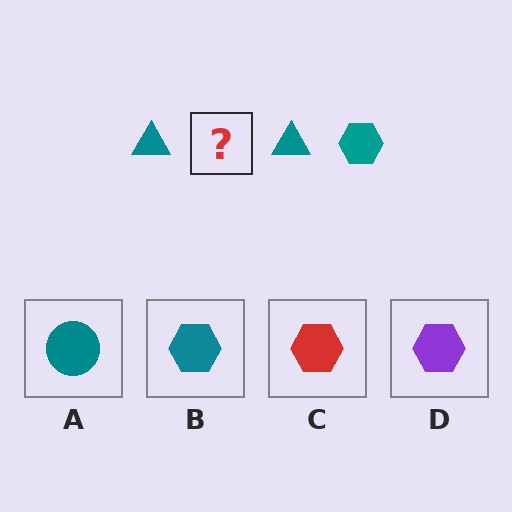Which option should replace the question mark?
Option B.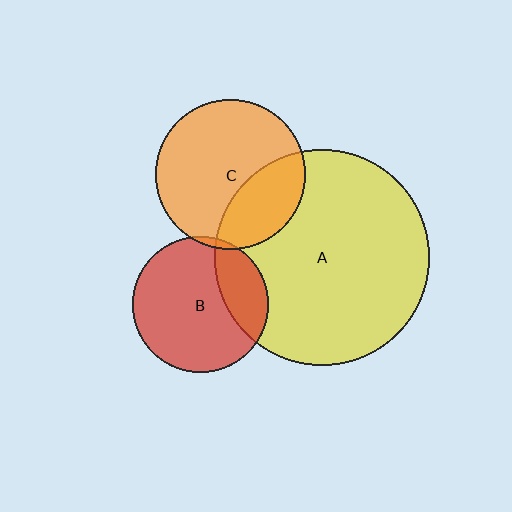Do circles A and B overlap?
Yes.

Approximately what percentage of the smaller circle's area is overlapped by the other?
Approximately 25%.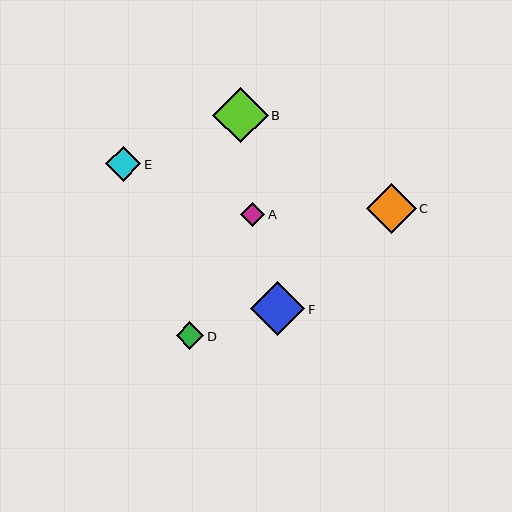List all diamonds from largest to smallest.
From largest to smallest: B, F, C, E, D, A.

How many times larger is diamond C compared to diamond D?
Diamond C is approximately 1.8 times the size of diamond D.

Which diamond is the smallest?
Diamond A is the smallest with a size of approximately 24 pixels.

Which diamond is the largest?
Diamond B is the largest with a size of approximately 55 pixels.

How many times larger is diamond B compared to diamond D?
Diamond B is approximately 2.0 times the size of diamond D.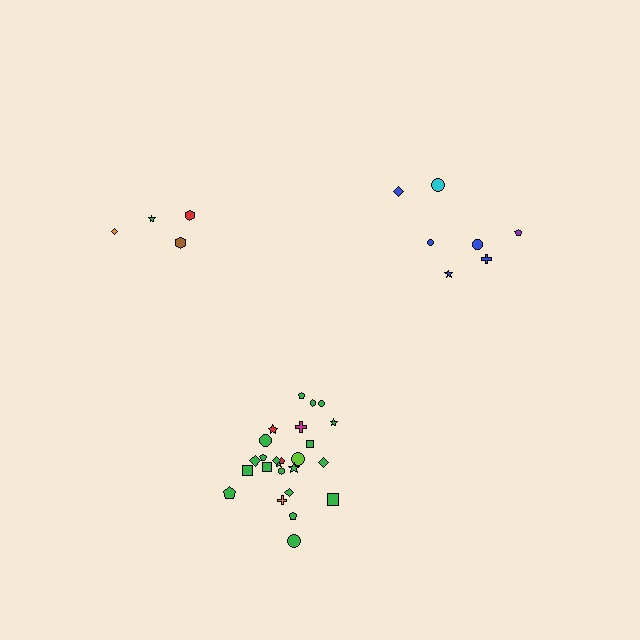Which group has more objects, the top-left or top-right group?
The top-right group.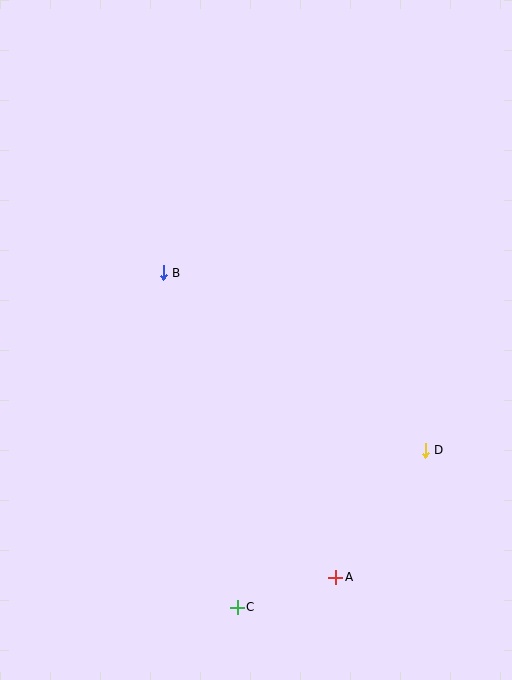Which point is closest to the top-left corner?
Point B is closest to the top-left corner.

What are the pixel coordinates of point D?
Point D is at (425, 450).